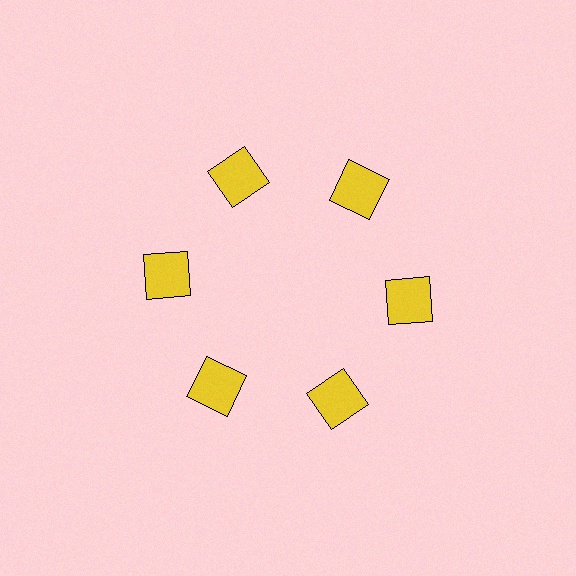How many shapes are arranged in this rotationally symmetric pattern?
There are 6 shapes, arranged in 6 groups of 1.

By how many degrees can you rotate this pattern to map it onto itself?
The pattern maps onto itself every 60 degrees of rotation.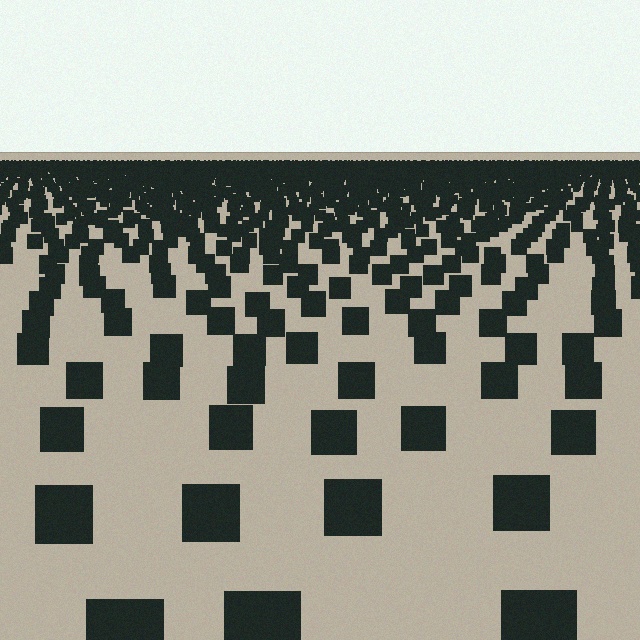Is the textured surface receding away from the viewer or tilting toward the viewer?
The surface is receding away from the viewer. Texture elements get smaller and denser toward the top.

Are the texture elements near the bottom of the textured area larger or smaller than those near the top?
Larger. Near the bottom, elements are closer to the viewer and appear at a bigger on-screen size.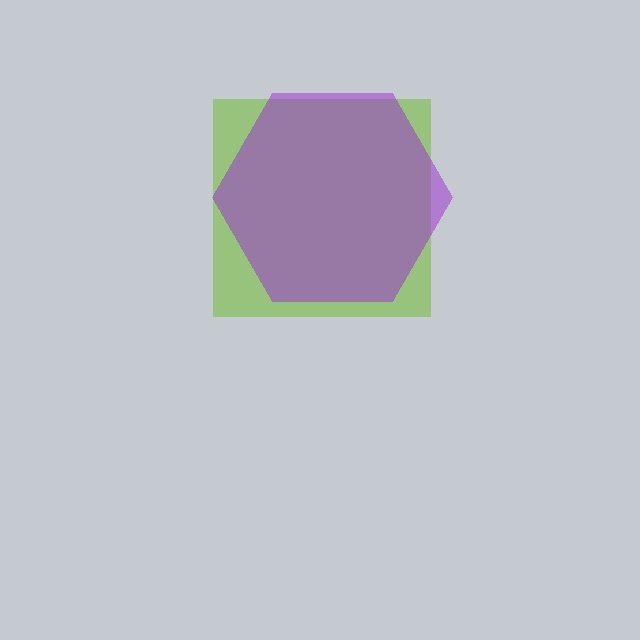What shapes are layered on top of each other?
The layered shapes are: a lime square, a purple hexagon.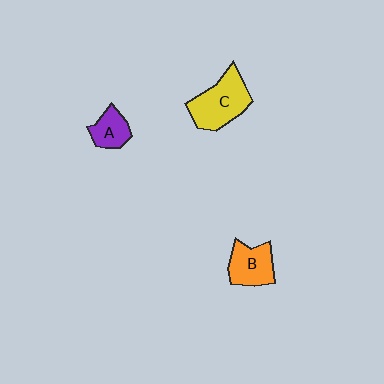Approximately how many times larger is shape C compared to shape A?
Approximately 2.0 times.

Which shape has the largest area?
Shape C (yellow).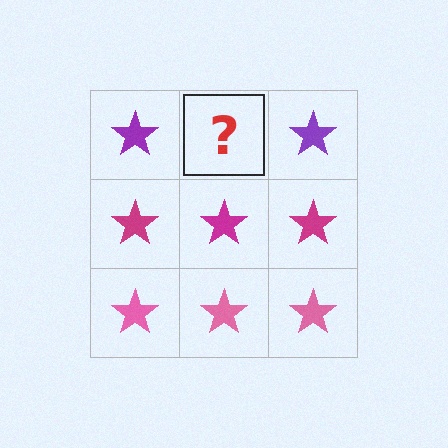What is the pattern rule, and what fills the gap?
The rule is that each row has a consistent color. The gap should be filled with a purple star.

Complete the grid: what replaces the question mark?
The question mark should be replaced with a purple star.